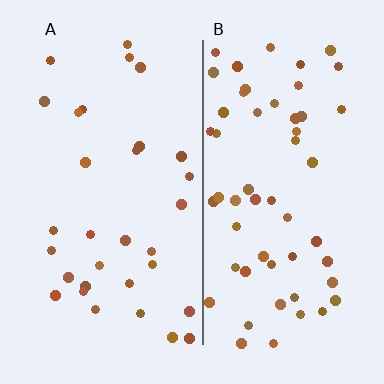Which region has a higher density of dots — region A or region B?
B (the right).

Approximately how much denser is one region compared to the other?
Approximately 1.7× — region B over region A.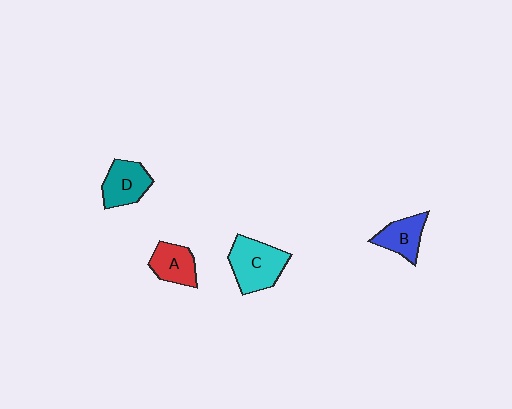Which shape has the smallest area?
Shape B (blue).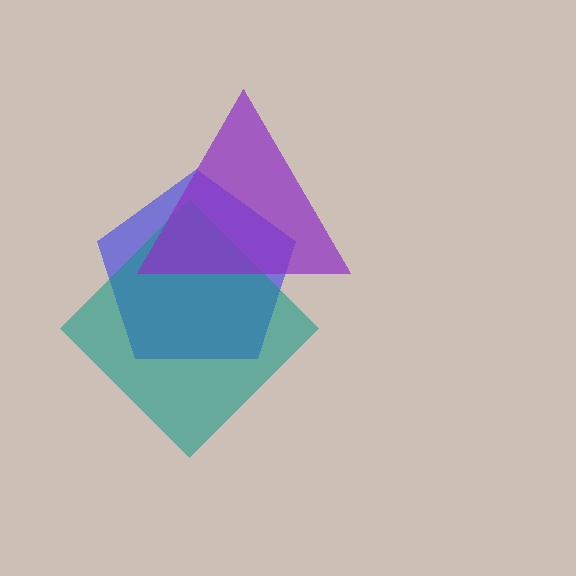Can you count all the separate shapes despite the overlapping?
Yes, there are 3 separate shapes.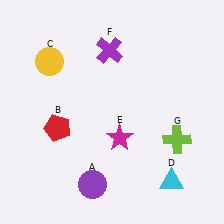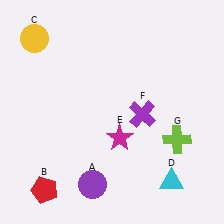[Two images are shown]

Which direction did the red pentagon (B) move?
The red pentagon (B) moved down.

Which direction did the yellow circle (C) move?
The yellow circle (C) moved up.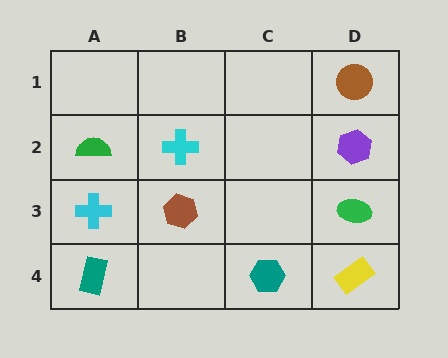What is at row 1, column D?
A brown circle.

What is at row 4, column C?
A teal hexagon.